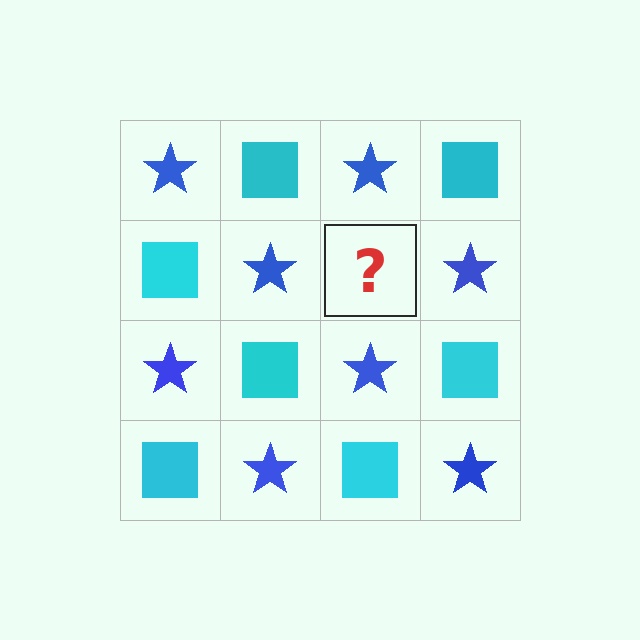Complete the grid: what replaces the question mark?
The question mark should be replaced with a cyan square.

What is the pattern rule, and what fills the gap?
The rule is that it alternates blue star and cyan square in a checkerboard pattern. The gap should be filled with a cyan square.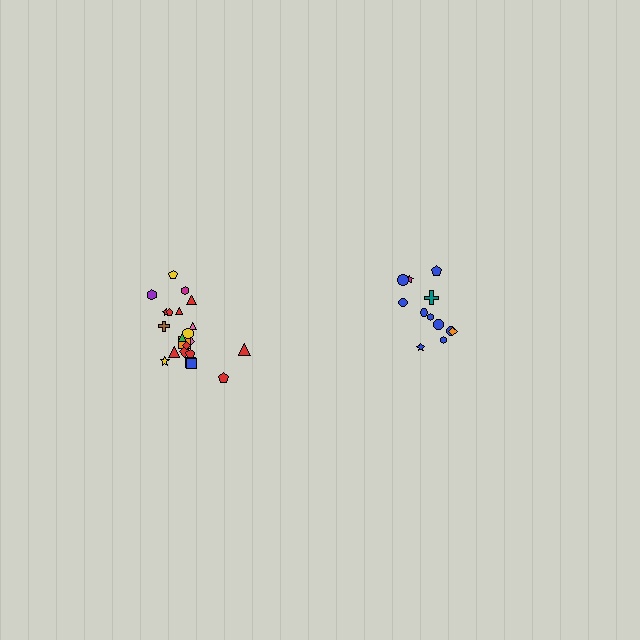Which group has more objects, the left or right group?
The left group.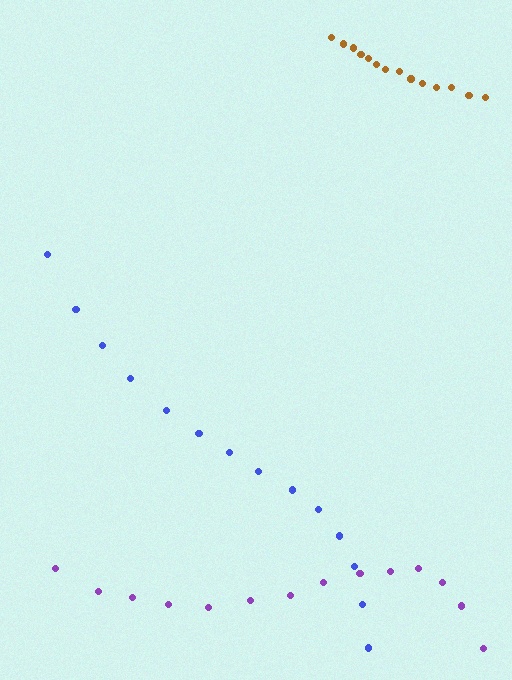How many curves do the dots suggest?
There are 3 distinct paths.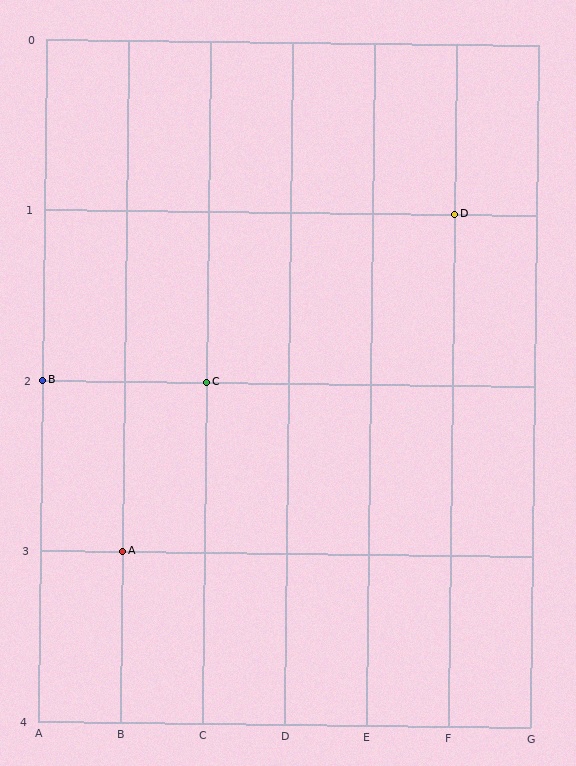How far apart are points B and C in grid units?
Points B and C are 2 columns apart.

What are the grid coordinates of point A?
Point A is at grid coordinates (B, 3).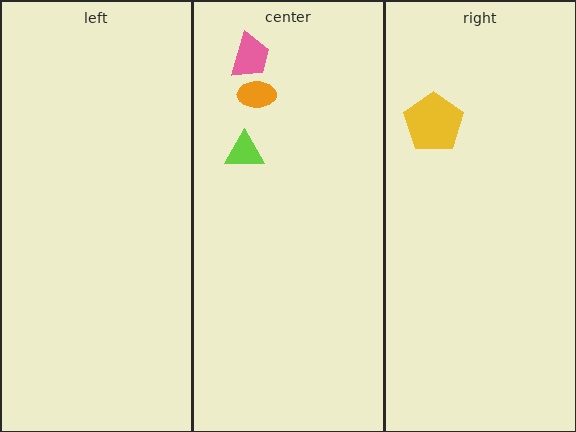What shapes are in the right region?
The yellow pentagon.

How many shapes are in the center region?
3.